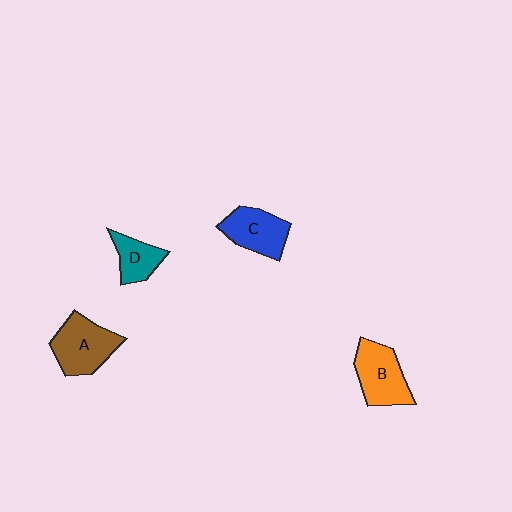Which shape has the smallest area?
Shape D (teal).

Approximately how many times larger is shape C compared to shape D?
Approximately 1.4 times.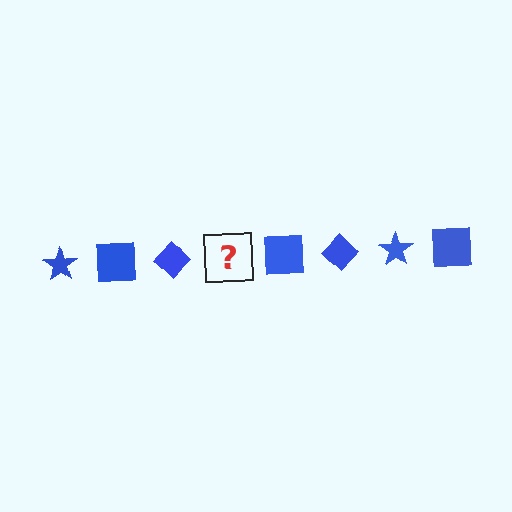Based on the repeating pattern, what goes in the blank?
The blank should be a blue star.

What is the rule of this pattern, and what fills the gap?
The rule is that the pattern cycles through star, square, diamond shapes in blue. The gap should be filled with a blue star.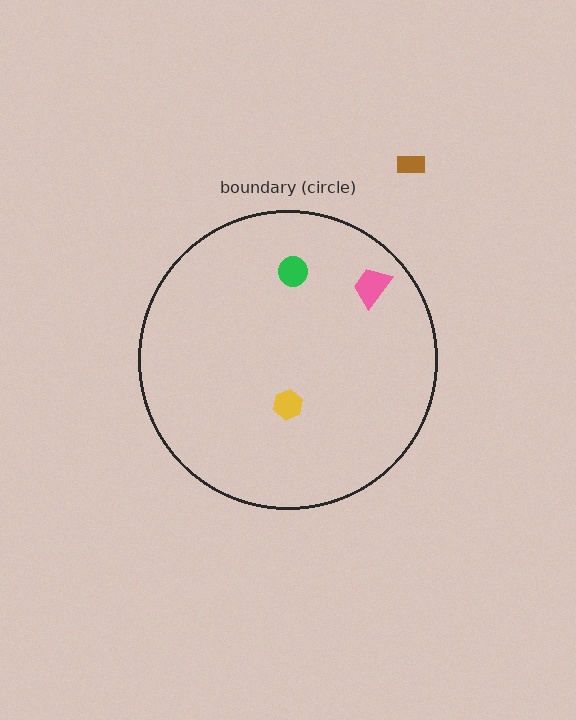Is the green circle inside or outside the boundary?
Inside.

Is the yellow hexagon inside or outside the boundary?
Inside.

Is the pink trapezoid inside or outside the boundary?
Inside.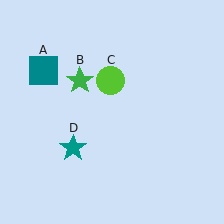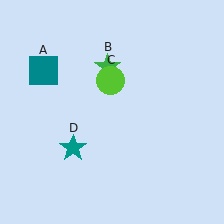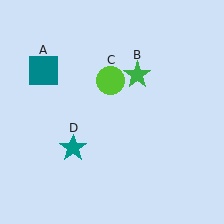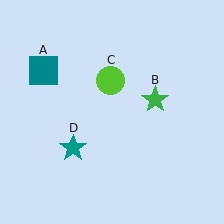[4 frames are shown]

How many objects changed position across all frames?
1 object changed position: green star (object B).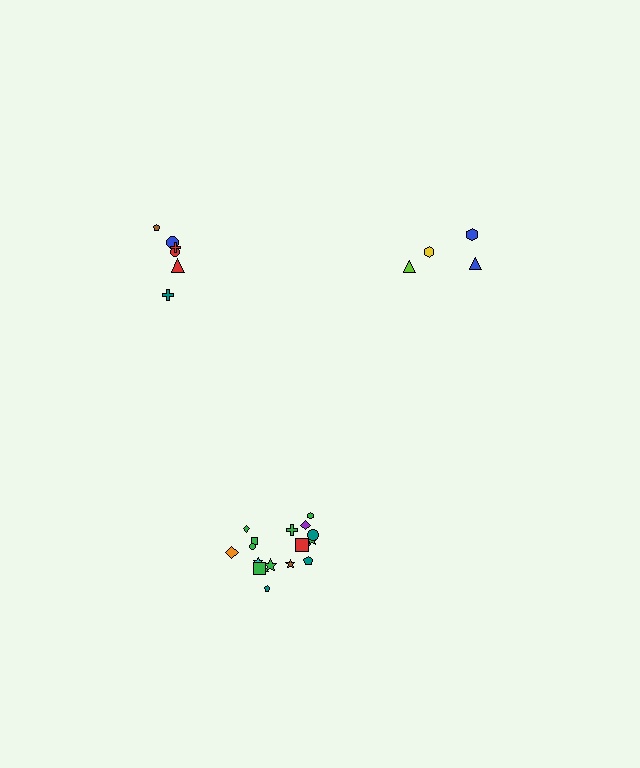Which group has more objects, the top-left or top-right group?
The top-left group.